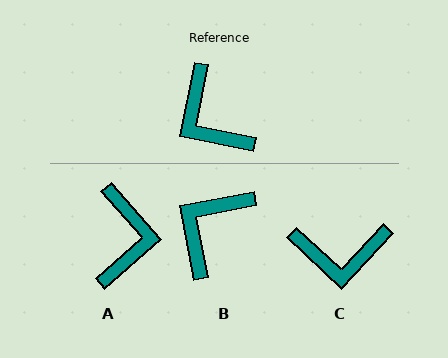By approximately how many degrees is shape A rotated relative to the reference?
Approximately 143 degrees counter-clockwise.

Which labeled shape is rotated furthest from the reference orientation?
A, about 143 degrees away.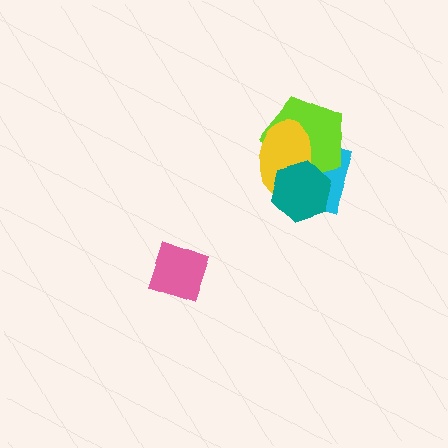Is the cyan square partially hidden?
Yes, it is partially covered by another shape.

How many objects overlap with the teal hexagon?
3 objects overlap with the teal hexagon.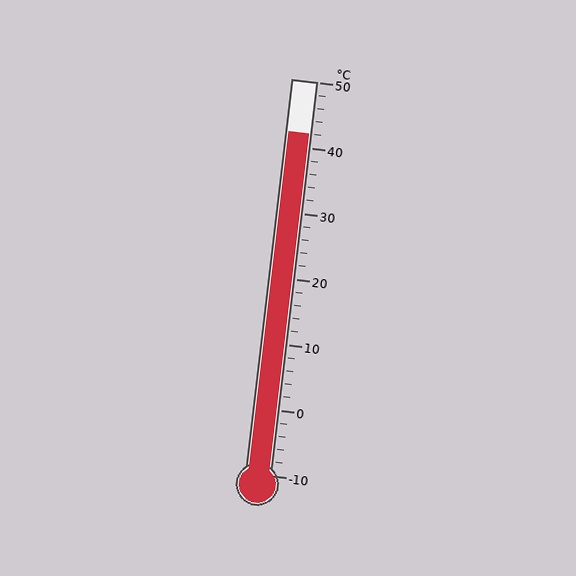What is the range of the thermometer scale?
The thermometer scale ranges from -10°C to 50°C.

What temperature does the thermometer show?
The thermometer shows approximately 42°C.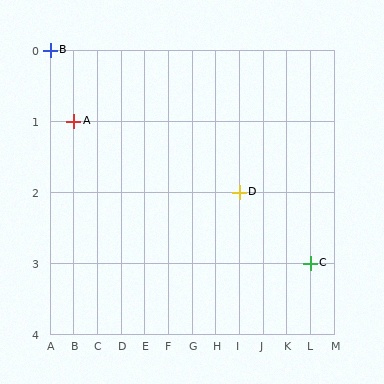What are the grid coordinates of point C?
Point C is at grid coordinates (L, 3).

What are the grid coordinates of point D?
Point D is at grid coordinates (I, 2).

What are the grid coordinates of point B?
Point B is at grid coordinates (A, 0).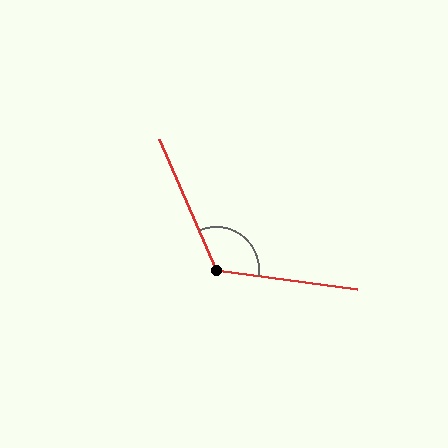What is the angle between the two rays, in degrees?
Approximately 122 degrees.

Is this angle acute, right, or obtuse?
It is obtuse.